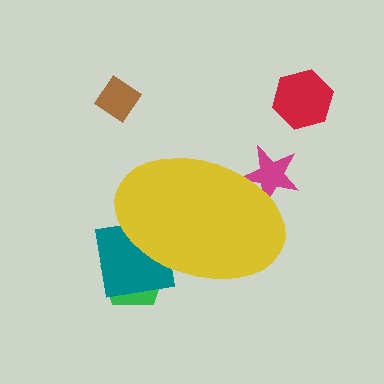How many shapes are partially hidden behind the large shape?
3 shapes are partially hidden.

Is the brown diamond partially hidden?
No, the brown diamond is fully visible.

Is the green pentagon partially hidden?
Yes, the green pentagon is partially hidden behind the yellow ellipse.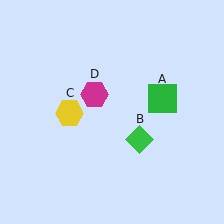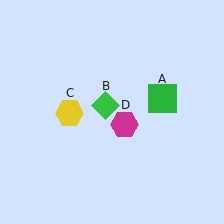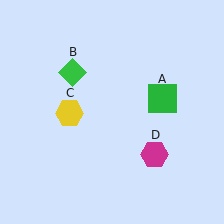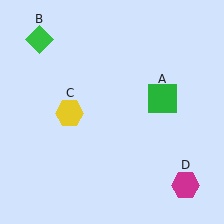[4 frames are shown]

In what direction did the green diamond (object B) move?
The green diamond (object B) moved up and to the left.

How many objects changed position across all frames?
2 objects changed position: green diamond (object B), magenta hexagon (object D).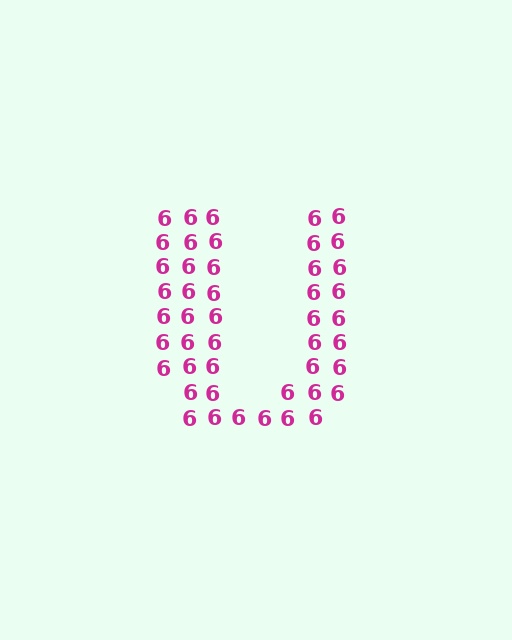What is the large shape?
The large shape is the letter U.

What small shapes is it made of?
It is made of small digit 6's.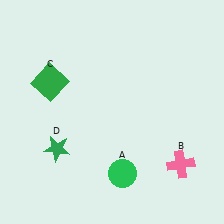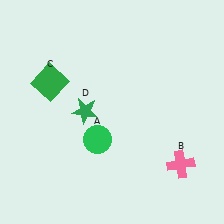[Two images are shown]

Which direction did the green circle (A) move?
The green circle (A) moved up.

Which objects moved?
The objects that moved are: the green circle (A), the green star (D).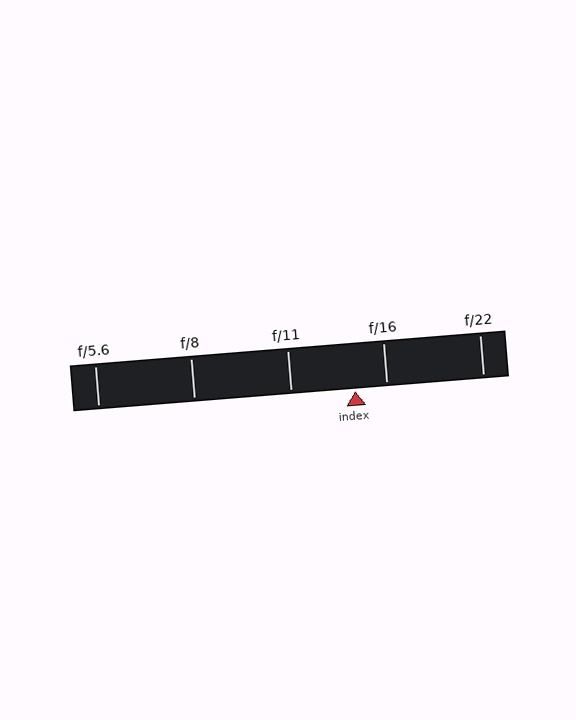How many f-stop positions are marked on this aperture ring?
There are 5 f-stop positions marked.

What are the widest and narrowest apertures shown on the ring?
The widest aperture shown is f/5.6 and the narrowest is f/22.